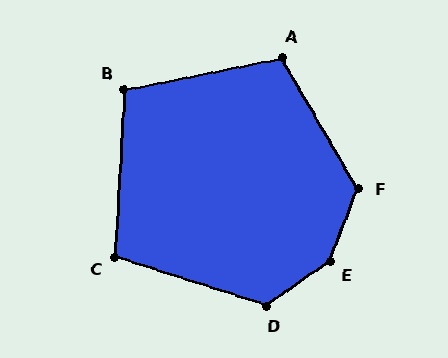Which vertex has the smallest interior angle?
B, at approximately 104 degrees.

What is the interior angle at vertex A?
Approximately 109 degrees (obtuse).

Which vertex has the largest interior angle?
E, at approximately 146 degrees.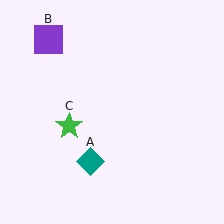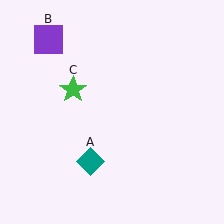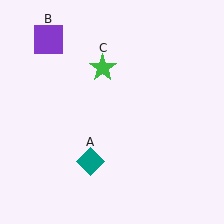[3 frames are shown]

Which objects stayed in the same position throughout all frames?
Teal diamond (object A) and purple square (object B) remained stationary.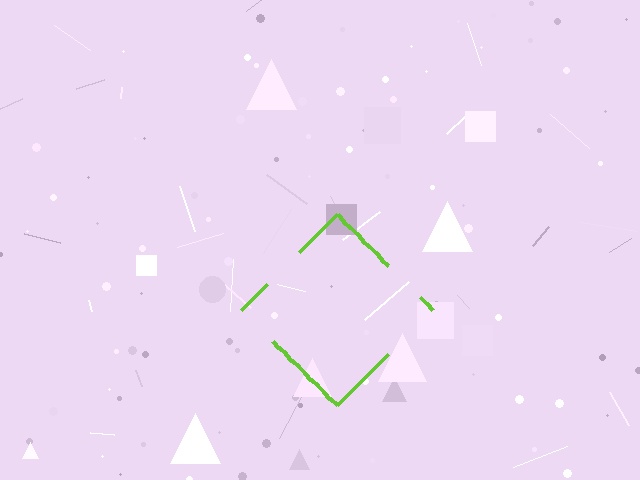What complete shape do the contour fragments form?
The contour fragments form a diamond.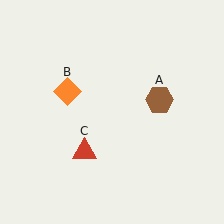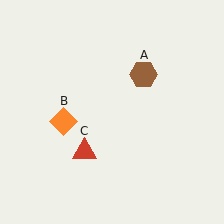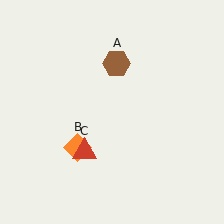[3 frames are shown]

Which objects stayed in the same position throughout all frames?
Red triangle (object C) remained stationary.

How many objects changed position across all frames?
2 objects changed position: brown hexagon (object A), orange diamond (object B).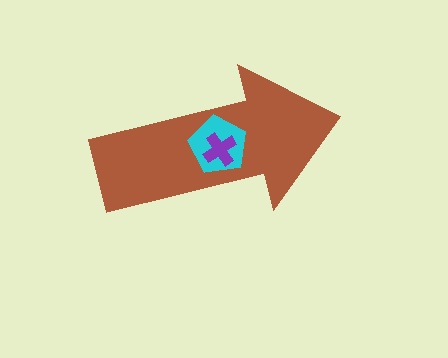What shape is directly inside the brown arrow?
The cyan pentagon.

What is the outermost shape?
The brown arrow.